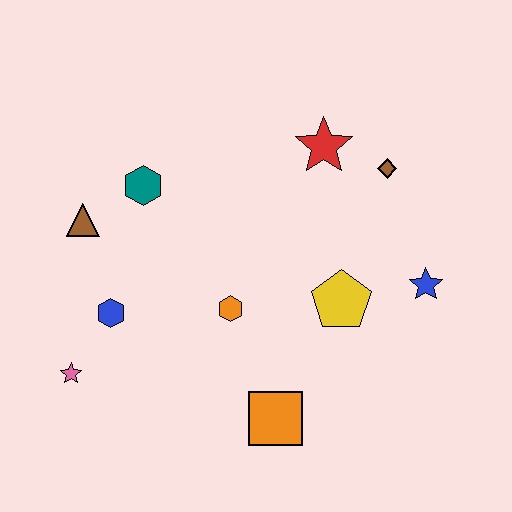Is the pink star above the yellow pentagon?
No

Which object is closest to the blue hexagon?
The pink star is closest to the blue hexagon.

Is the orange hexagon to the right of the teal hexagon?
Yes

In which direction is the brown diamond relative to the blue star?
The brown diamond is above the blue star.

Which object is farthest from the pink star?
The brown diamond is farthest from the pink star.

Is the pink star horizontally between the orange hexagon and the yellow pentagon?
No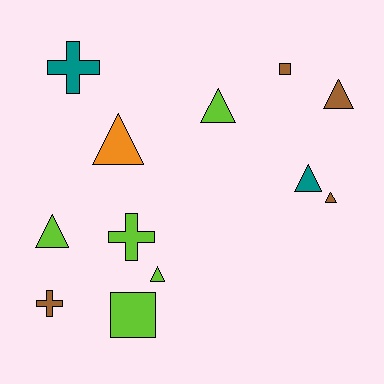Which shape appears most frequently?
Triangle, with 7 objects.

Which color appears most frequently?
Lime, with 5 objects.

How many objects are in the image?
There are 12 objects.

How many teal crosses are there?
There is 1 teal cross.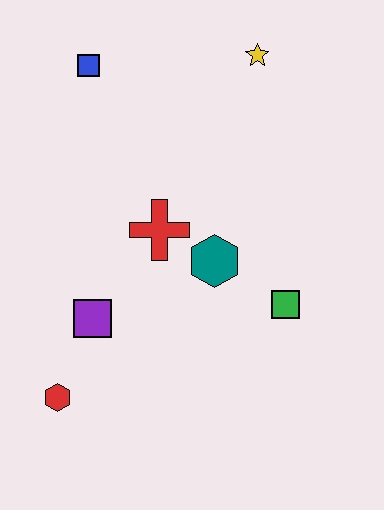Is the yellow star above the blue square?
Yes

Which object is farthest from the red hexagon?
The yellow star is farthest from the red hexagon.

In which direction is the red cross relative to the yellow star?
The red cross is below the yellow star.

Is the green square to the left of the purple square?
No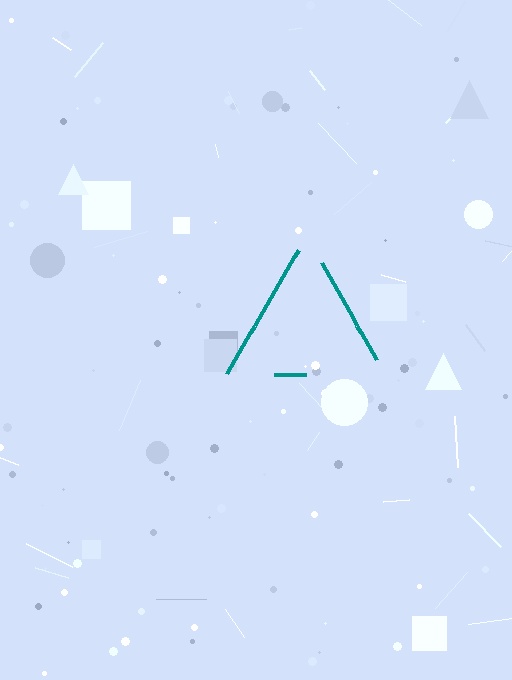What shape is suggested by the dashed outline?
The dashed outline suggests a triangle.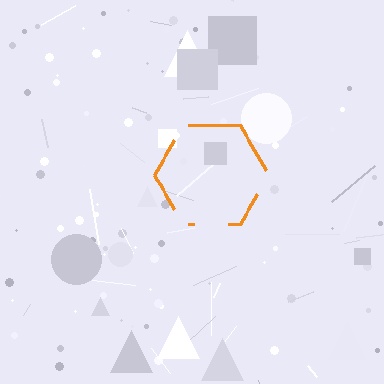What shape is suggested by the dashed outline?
The dashed outline suggests a hexagon.